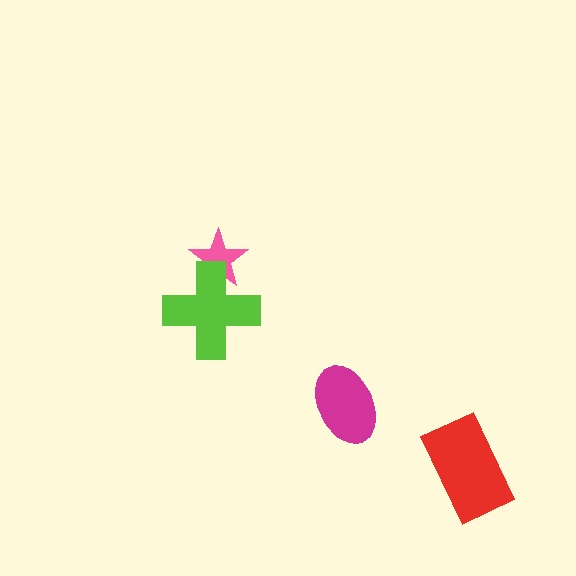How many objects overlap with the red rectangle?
0 objects overlap with the red rectangle.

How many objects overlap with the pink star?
1 object overlaps with the pink star.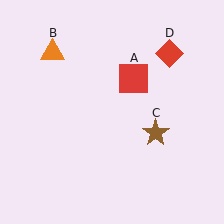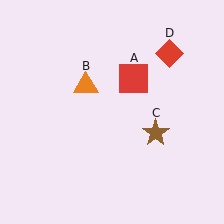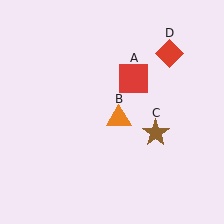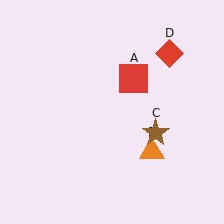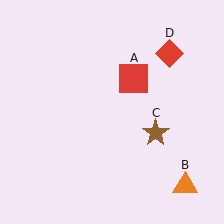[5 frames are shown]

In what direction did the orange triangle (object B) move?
The orange triangle (object B) moved down and to the right.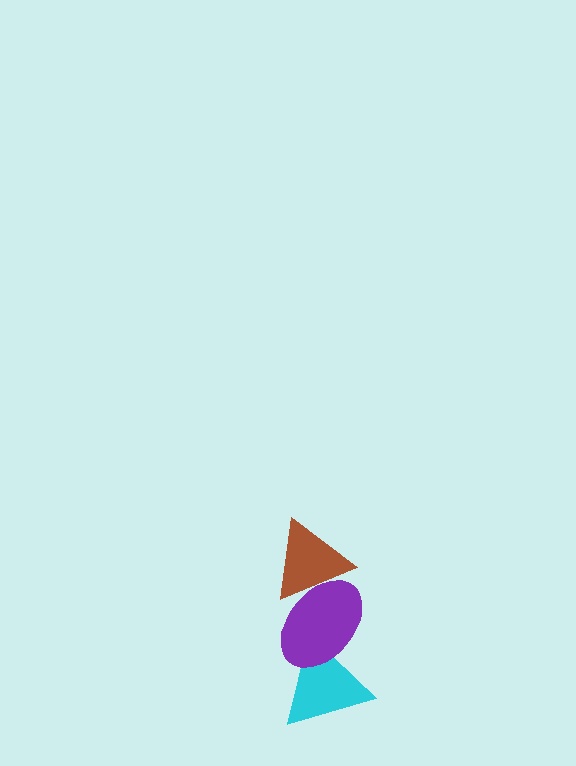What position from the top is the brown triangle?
The brown triangle is 1st from the top.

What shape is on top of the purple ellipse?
The brown triangle is on top of the purple ellipse.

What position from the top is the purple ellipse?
The purple ellipse is 2nd from the top.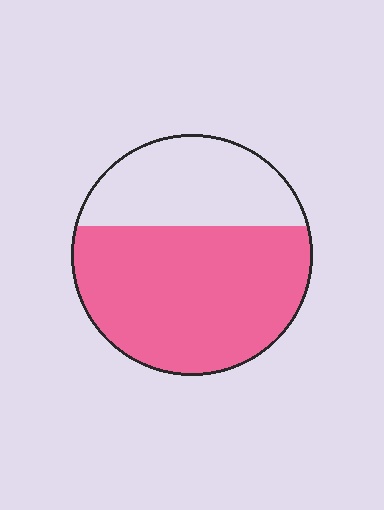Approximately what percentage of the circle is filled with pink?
Approximately 65%.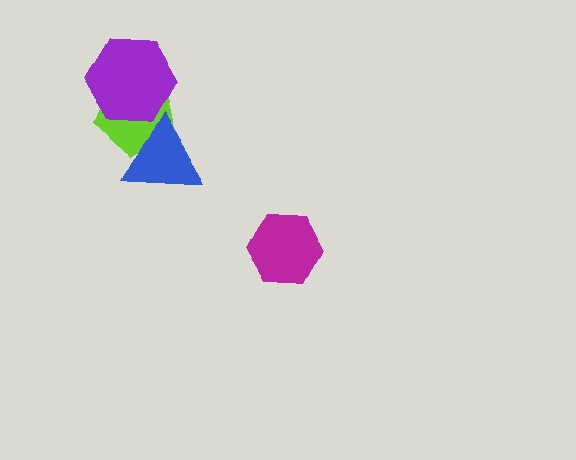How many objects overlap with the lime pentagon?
2 objects overlap with the lime pentagon.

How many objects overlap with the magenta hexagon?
0 objects overlap with the magenta hexagon.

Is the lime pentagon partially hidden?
Yes, it is partially covered by another shape.